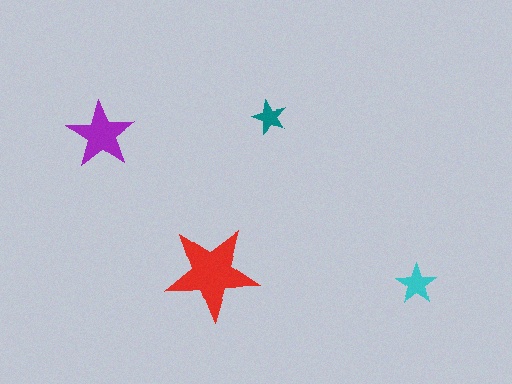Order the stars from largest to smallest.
the red one, the purple one, the cyan one, the teal one.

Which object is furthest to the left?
The purple star is leftmost.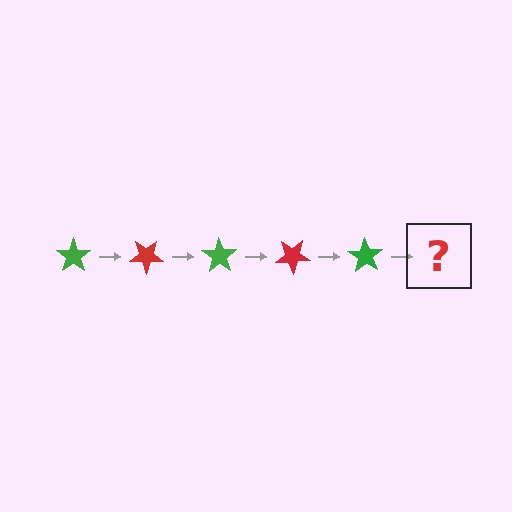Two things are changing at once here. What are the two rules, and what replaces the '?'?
The two rules are that it rotates 35 degrees each step and the color cycles through green and red. The '?' should be a red star, rotated 175 degrees from the start.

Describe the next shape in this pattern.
It should be a red star, rotated 175 degrees from the start.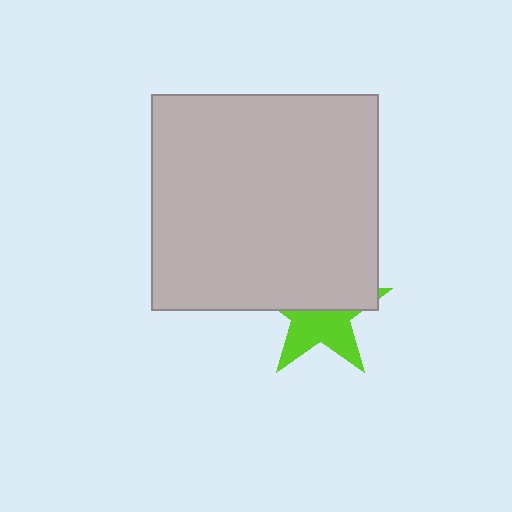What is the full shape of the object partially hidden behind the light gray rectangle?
The partially hidden object is a lime star.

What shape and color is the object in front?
The object in front is a light gray rectangle.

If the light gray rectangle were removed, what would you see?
You would see the complete lime star.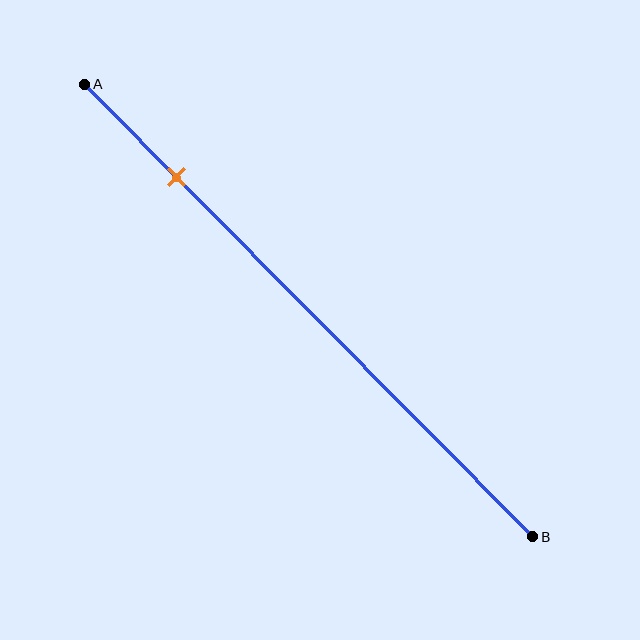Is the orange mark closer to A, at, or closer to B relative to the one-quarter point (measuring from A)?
The orange mark is closer to point A than the one-quarter point of segment AB.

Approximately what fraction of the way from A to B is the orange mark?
The orange mark is approximately 20% of the way from A to B.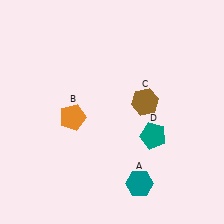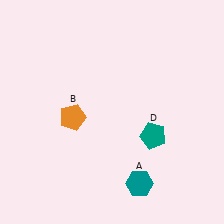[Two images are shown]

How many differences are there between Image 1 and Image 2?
There is 1 difference between the two images.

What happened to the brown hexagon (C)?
The brown hexagon (C) was removed in Image 2. It was in the top-right area of Image 1.